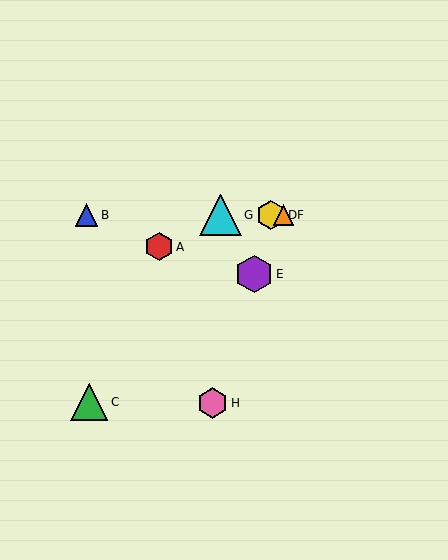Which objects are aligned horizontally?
Objects B, D, F, G are aligned horizontally.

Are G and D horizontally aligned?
Yes, both are at y≈215.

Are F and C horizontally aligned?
No, F is at y≈215 and C is at y≈402.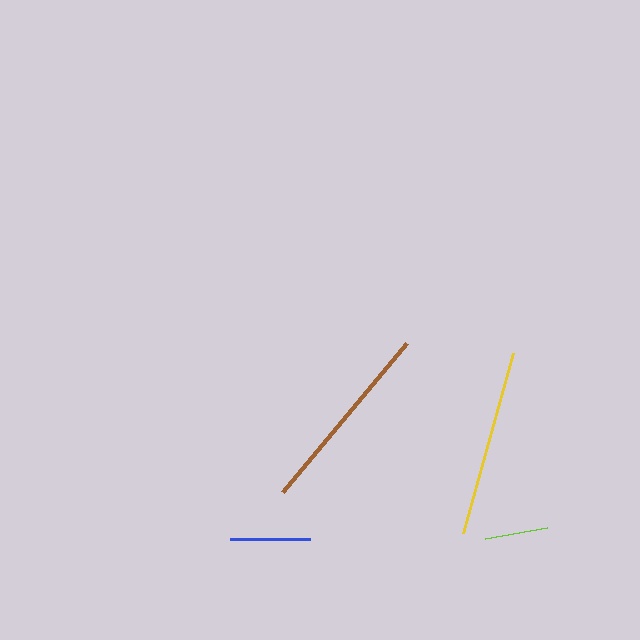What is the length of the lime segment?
The lime segment is approximately 63 pixels long.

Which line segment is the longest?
The brown line is the longest at approximately 194 pixels.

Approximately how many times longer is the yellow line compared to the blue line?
The yellow line is approximately 2.4 times the length of the blue line.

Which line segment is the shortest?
The lime line is the shortest at approximately 63 pixels.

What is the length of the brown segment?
The brown segment is approximately 194 pixels long.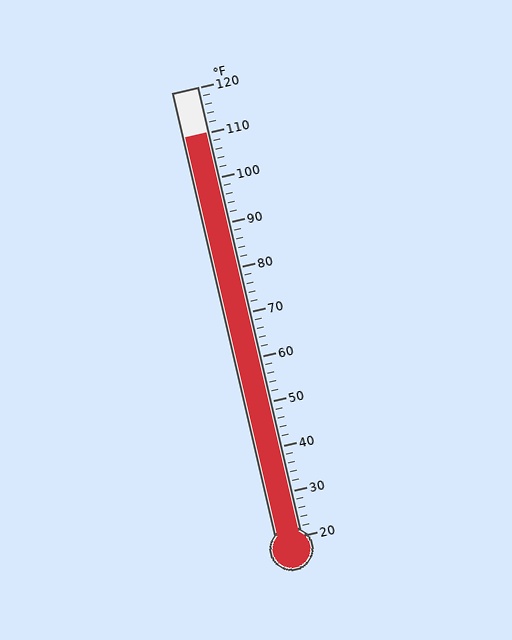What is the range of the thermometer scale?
The thermometer scale ranges from 20°F to 120°F.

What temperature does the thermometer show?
The thermometer shows approximately 110°F.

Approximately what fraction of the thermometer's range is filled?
The thermometer is filled to approximately 90% of its range.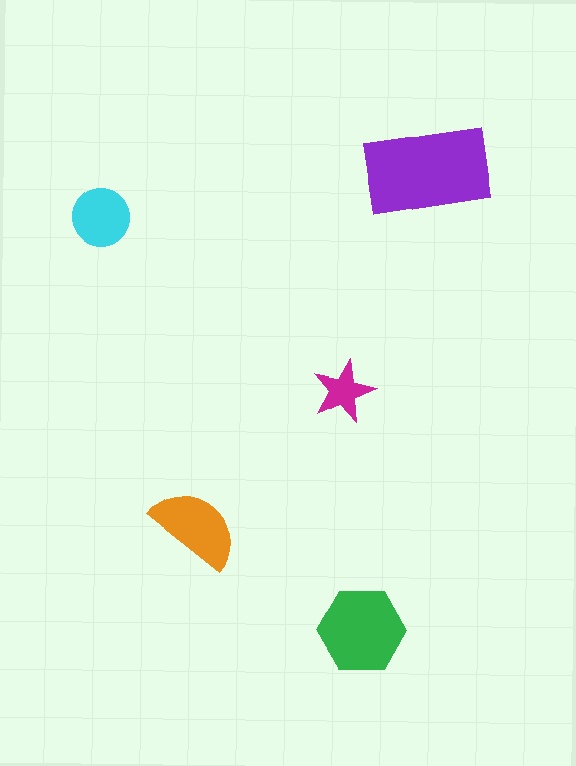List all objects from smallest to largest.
The magenta star, the cyan circle, the orange semicircle, the green hexagon, the purple rectangle.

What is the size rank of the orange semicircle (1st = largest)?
3rd.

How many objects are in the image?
There are 5 objects in the image.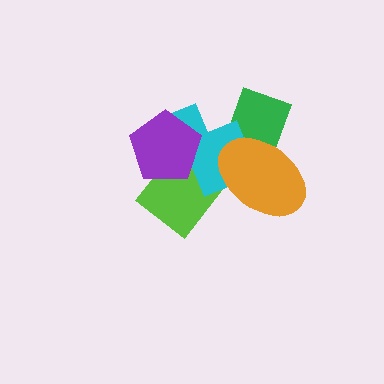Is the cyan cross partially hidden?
Yes, it is partially covered by another shape.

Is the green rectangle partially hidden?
Yes, it is partially covered by another shape.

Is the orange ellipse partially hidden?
No, no other shape covers it.